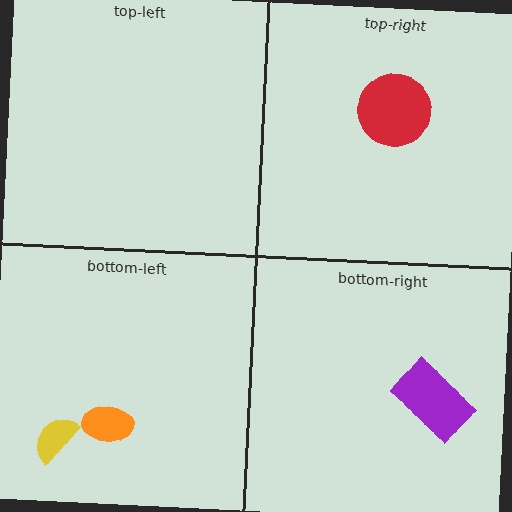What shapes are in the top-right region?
The red circle.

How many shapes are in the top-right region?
1.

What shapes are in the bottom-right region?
The purple rectangle.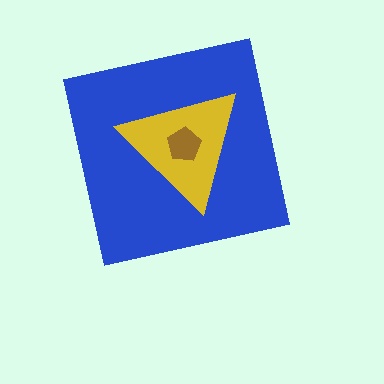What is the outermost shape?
The blue square.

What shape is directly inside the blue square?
The yellow triangle.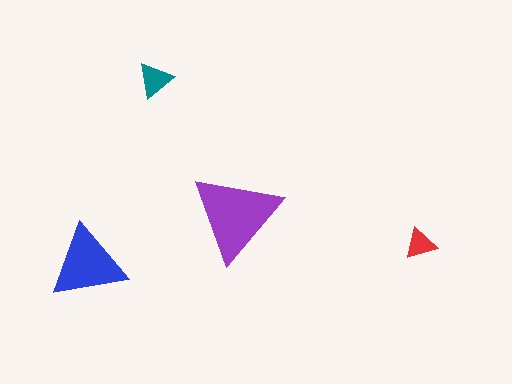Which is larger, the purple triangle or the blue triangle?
The purple one.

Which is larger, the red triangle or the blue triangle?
The blue one.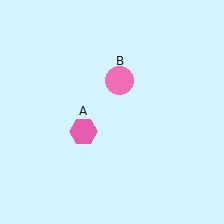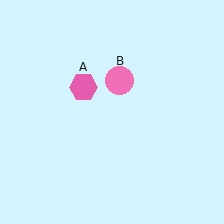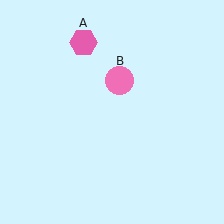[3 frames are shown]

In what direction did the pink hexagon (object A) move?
The pink hexagon (object A) moved up.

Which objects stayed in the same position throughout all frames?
Pink circle (object B) remained stationary.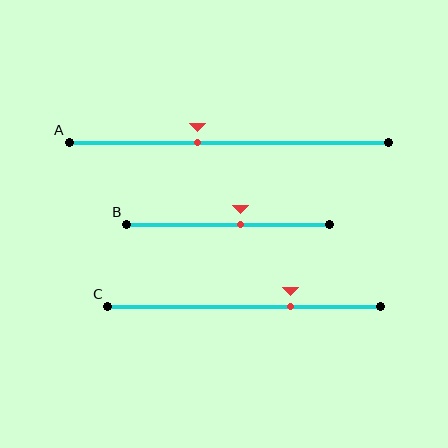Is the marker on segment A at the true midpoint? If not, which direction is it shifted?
No, the marker on segment A is shifted to the left by about 10% of the segment length.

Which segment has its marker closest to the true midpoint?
Segment B has its marker closest to the true midpoint.